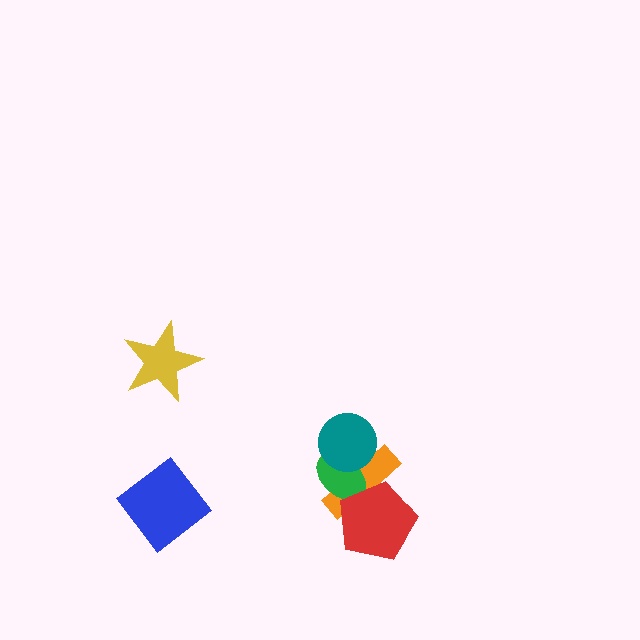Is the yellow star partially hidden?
No, no other shape covers it.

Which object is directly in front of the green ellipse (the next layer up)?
The teal circle is directly in front of the green ellipse.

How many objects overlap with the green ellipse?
3 objects overlap with the green ellipse.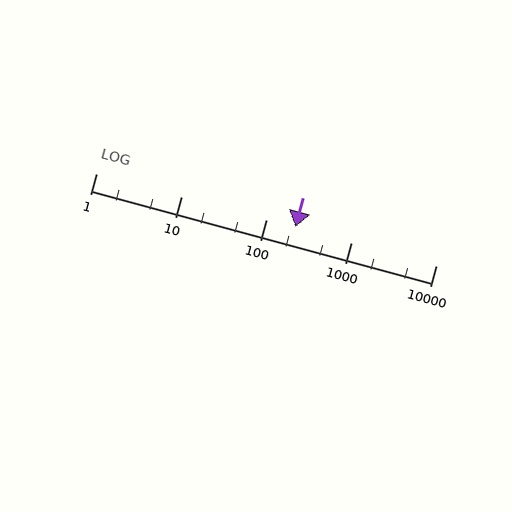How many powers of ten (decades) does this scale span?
The scale spans 4 decades, from 1 to 10000.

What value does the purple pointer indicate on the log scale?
The pointer indicates approximately 220.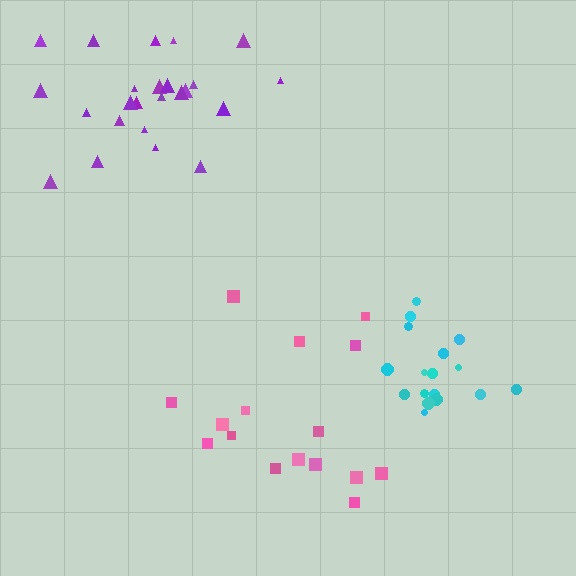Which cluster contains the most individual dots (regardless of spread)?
Purple (24).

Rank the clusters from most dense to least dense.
cyan, purple, pink.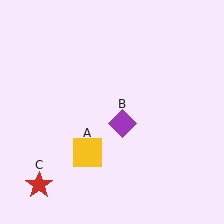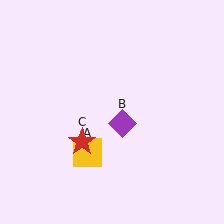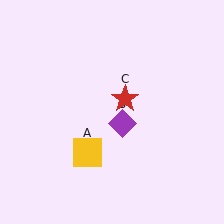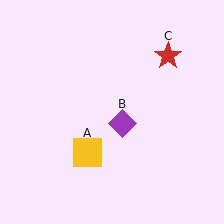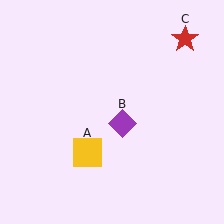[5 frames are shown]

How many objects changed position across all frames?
1 object changed position: red star (object C).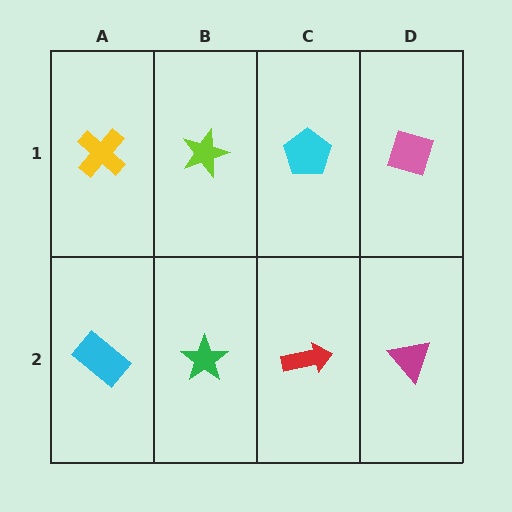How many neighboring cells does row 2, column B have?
3.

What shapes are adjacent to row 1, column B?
A green star (row 2, column B), a yellow cross (row 1, column A), a cyan pentagon (row 1, column C).